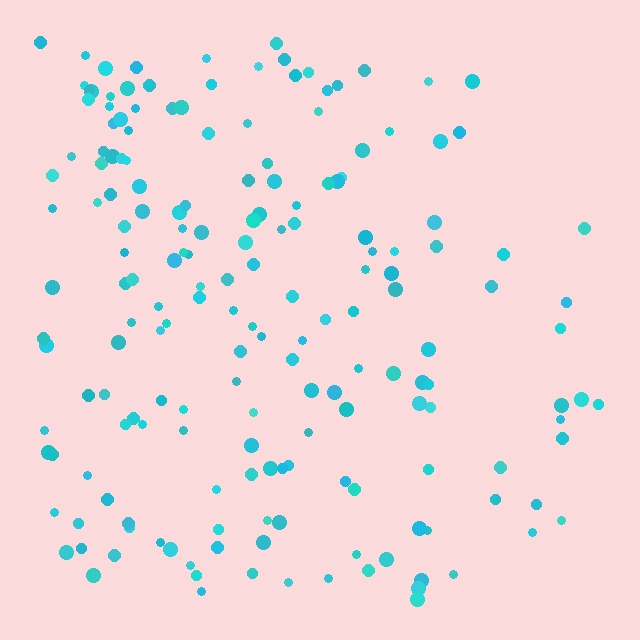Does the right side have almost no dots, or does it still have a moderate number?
Still a moderate number, just noticeably fewer than the left.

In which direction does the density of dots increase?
From right to left, with the left side densest.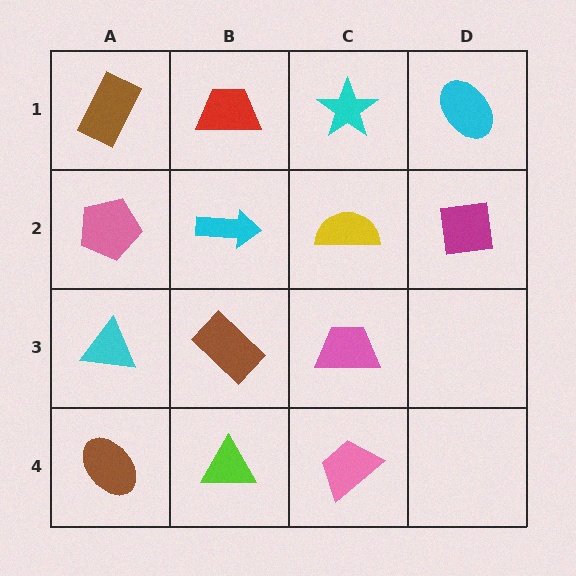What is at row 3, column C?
A pink trapezoid.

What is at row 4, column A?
A brown ellipse.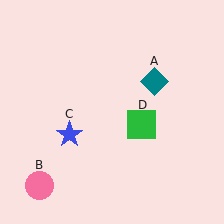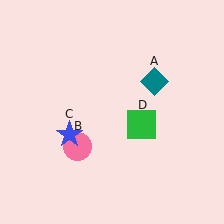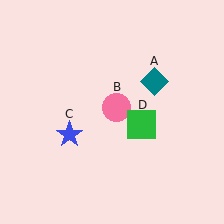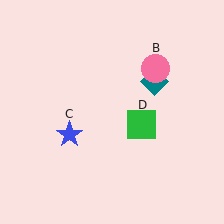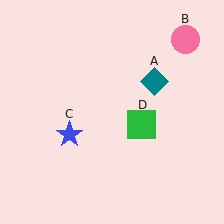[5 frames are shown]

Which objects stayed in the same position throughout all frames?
Teal diamond (object A) and blue star (object C) and green square (object D) remained stationary.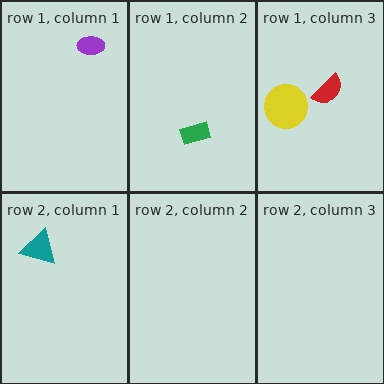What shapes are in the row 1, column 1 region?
The purple ellipse.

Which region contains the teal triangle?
The row 2, column 1 region.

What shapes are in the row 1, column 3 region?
The yellow circle, the red semicircle.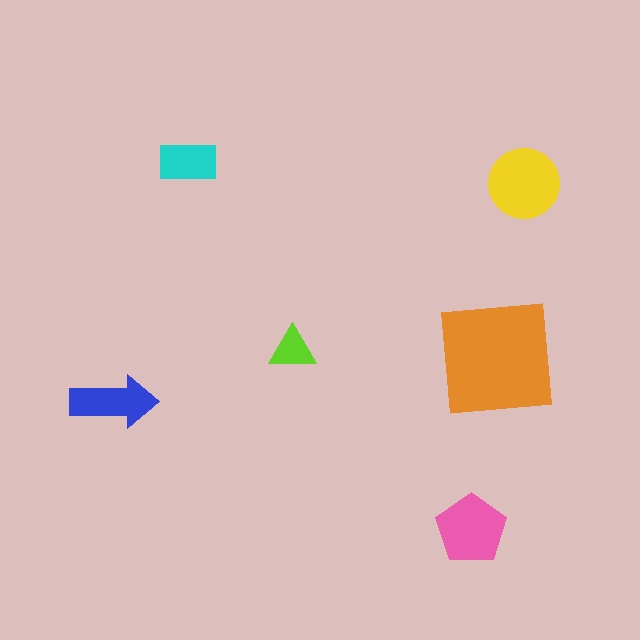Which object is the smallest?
The lime triangle.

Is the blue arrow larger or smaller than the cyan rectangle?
Larger.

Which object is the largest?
The orange square.